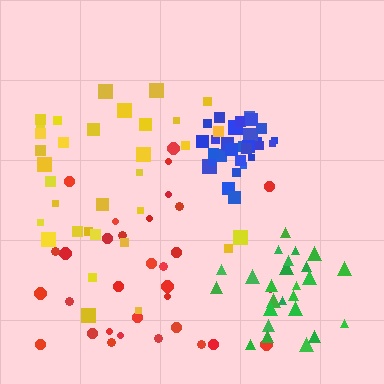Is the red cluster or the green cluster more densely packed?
Green.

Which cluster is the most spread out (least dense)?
Yellow.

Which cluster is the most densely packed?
Blue.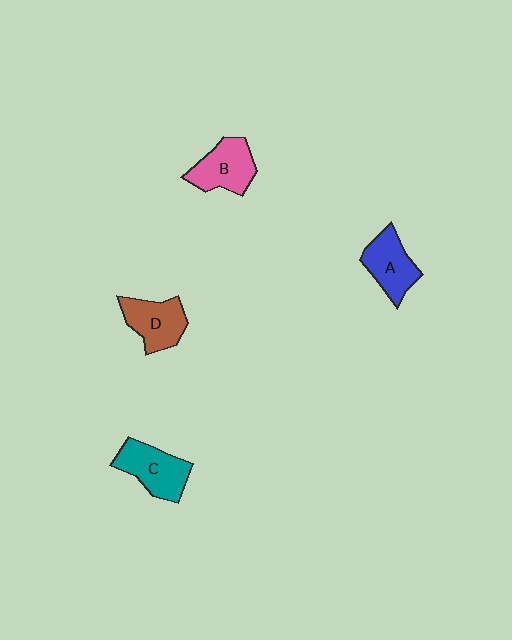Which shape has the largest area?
Shape C (teal).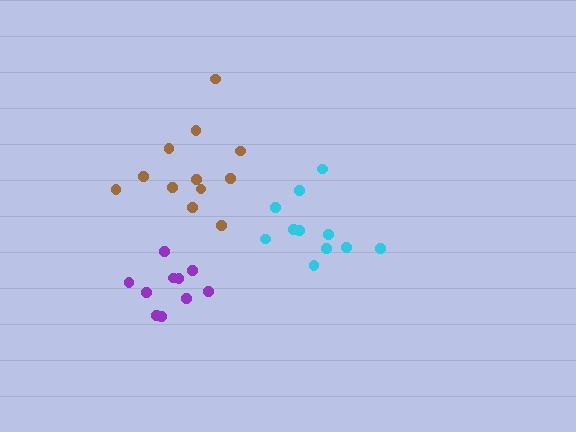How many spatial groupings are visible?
There are 3 spatial groupings.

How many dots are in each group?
Group 1: 12 dots, Group 2: 11 dots, Group 3: 10 dots (33 total).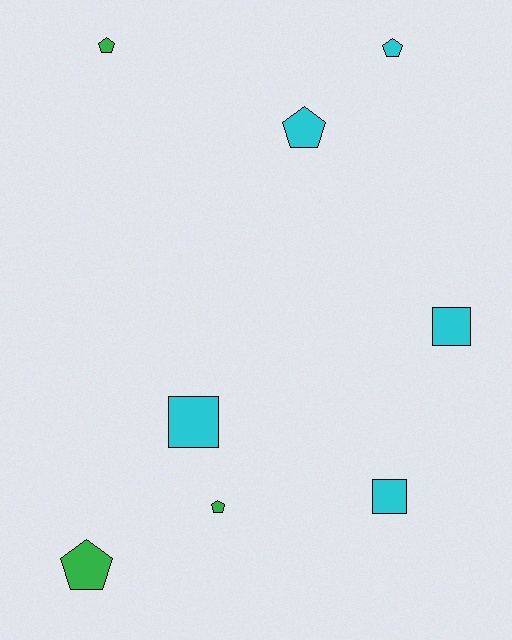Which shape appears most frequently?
Pentagon, with 5 objects.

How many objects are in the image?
There are 8 objects.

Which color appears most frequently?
Cyan, with 5 objects.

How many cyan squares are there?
There are 3 cyan squares.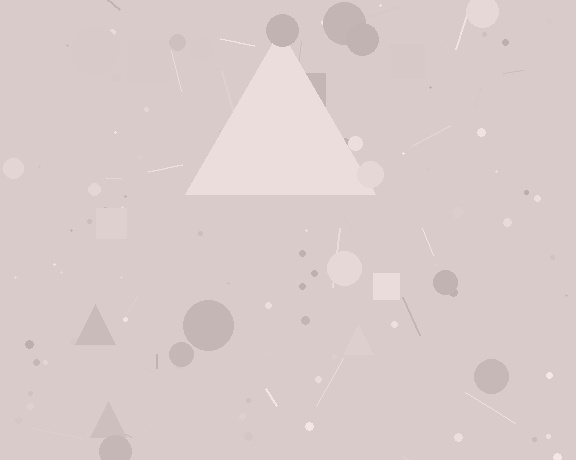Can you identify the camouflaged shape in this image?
The camouflaged shape is a triangle.